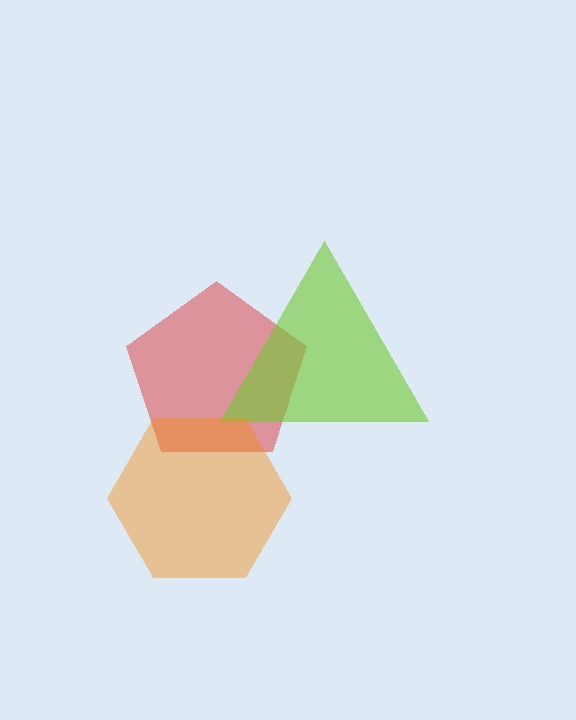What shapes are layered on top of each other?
The layered shapes are: a red pentagon, a lime triangle, an orange hexagon.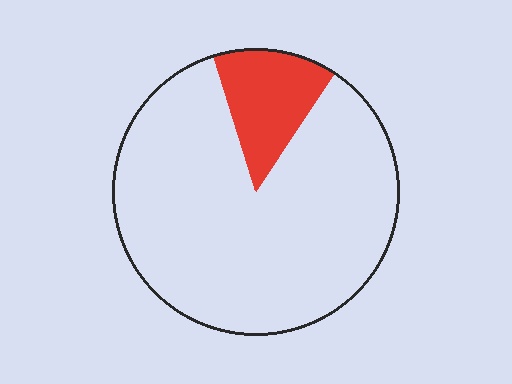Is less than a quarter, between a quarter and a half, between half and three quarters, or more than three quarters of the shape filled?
Less than a quarter.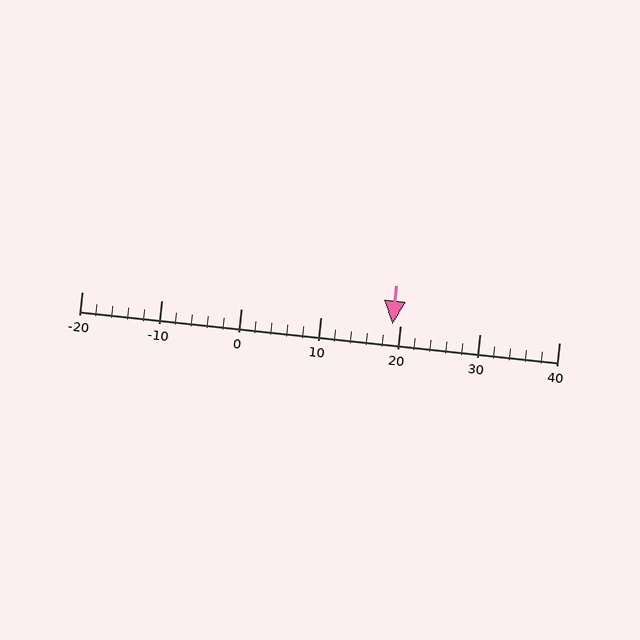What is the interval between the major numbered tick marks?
The major tick marks are spaced 10 units apart.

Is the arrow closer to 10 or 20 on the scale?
The arrow is closer to 20.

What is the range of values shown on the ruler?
The ruler shows values from -20 to 40.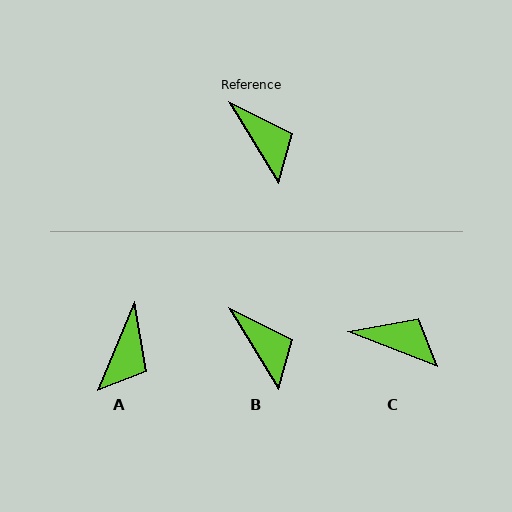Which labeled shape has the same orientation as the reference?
B.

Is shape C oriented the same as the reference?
No, it is off by about 37 degrees.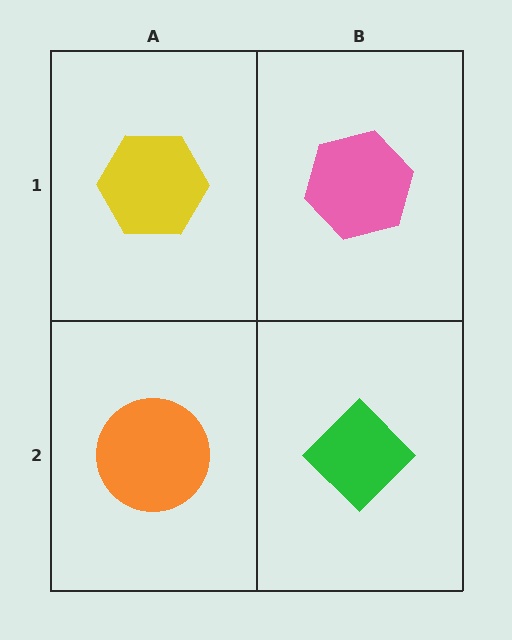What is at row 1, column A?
A yellow hexagon.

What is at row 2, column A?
An orange circle.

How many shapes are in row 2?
2 shapes.